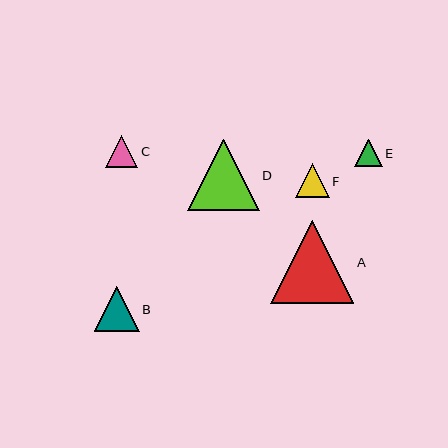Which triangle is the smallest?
Triangle E is the smallest with a size of approximately 27 pixels.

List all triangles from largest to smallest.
From largest to smallest: A, D, B, F, C, E.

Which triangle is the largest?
Triangle A is the largest with a size of approximately 83 pixels.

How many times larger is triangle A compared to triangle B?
Triangle A is approximately 1.8 times the size of triangle B.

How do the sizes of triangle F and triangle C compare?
Triangle F and triangle C are approximately the same size.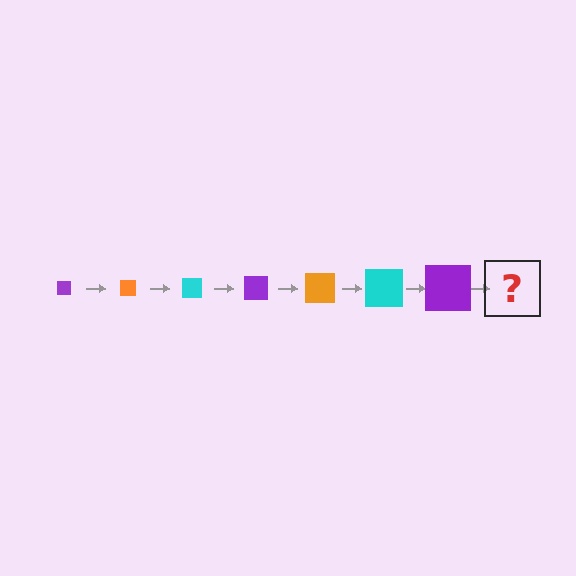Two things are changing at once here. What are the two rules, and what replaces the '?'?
The two rules are that the square grows larger each step and the color cycles through purple, orange, and cyan. The '?' should be an orange square, larger than the previous one.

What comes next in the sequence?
The next element should be an orange square, larger than the previous one.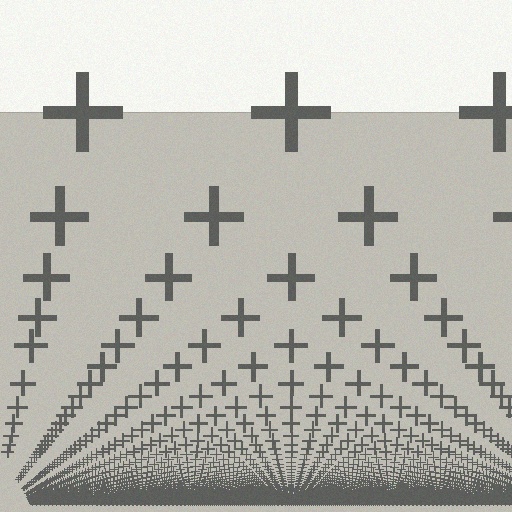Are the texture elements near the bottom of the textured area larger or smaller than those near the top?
Smaller. The gradient is inverted — elements near the bottom are smaller and denser.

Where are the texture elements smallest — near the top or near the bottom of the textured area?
Near the bottom.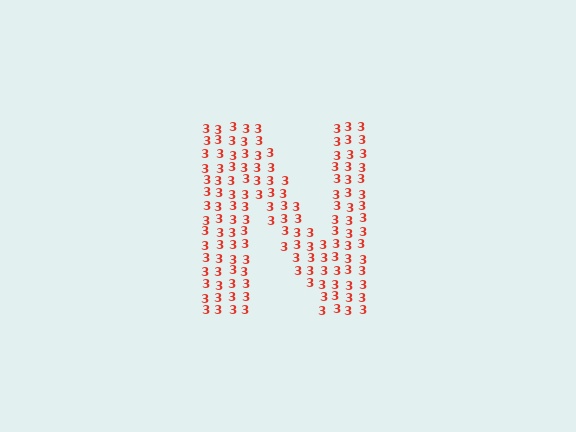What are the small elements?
The small elements are digit 3's.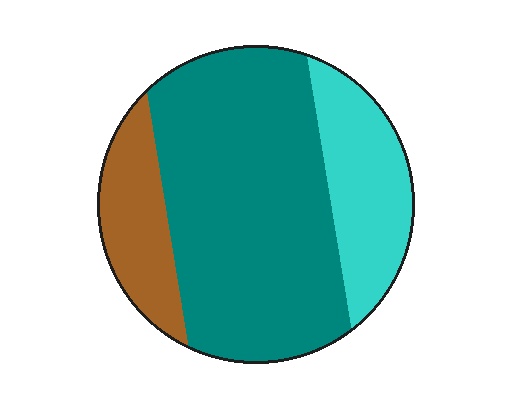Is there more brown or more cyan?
Cyan.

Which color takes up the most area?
Teal, at roughly 60%.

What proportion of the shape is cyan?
Cyan covers 21% of the shape.